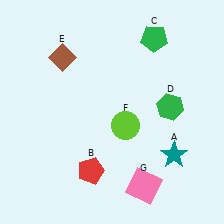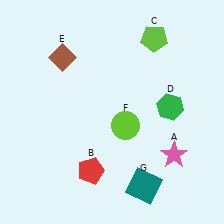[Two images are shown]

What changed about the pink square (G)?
In Image 1, G is pink. In Image 2, it changed to teal.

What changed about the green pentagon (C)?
In Image 1, C is green. In Image 2, it changed to lime.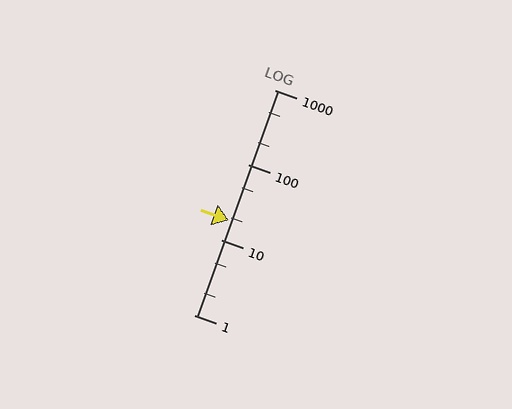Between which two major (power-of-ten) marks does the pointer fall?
The pointer is between 10 and 100.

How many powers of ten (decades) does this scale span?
The scale spans 3 decades, from 1 to 1000.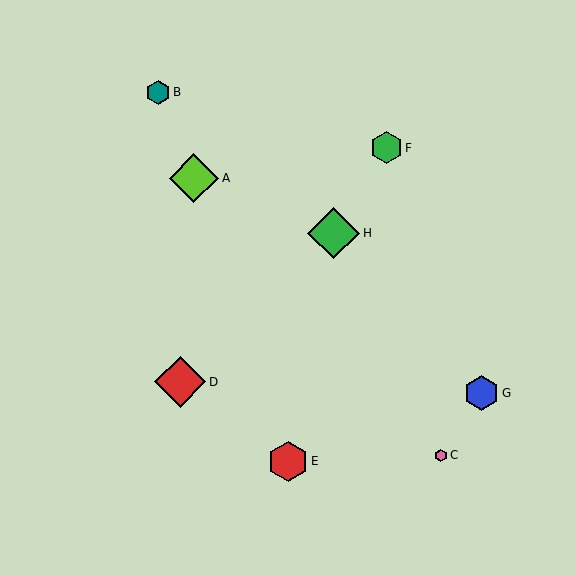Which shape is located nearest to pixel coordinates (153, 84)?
The teal hexagon (labeled B) at (158, 92) is nearest to that location.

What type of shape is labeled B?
Shape B is a teal hexagon.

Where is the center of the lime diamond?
The center of the lime diamond is at (194, 178).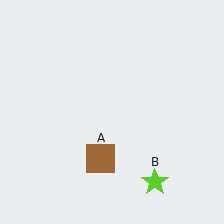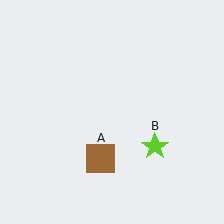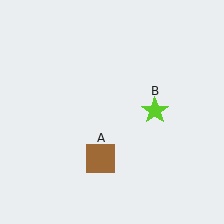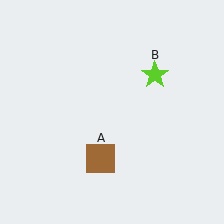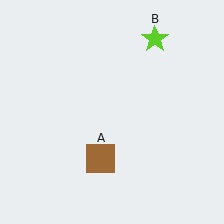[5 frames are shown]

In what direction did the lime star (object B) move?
The lime star (object B) moved up.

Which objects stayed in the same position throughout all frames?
Brown square (object A) remained stationary.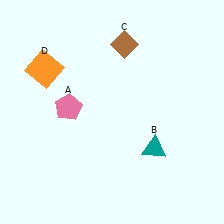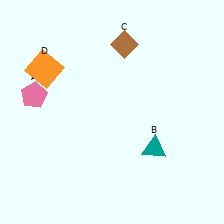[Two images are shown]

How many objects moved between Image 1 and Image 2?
1 object moved between the two images.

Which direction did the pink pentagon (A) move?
The pink pentagon (A) moved left.